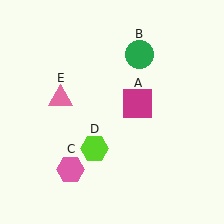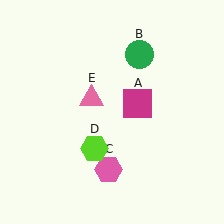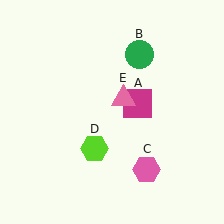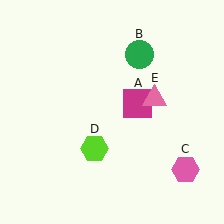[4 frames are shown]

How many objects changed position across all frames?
2 objects changed position: pink hexagon (object C), pink triangle (object E).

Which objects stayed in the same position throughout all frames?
Magenta square (object A) and green circle (object B) and lime hexagon (object D) remained stationary.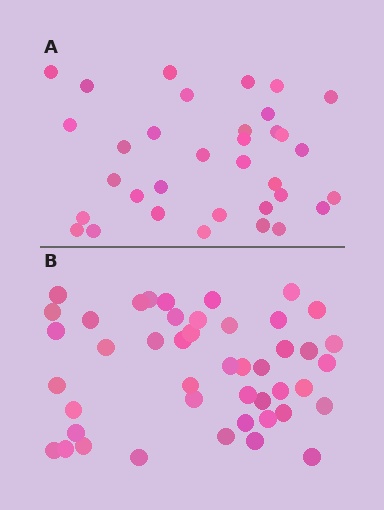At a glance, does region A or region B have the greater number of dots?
Region B (the bottom region) has more dots.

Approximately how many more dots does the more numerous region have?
Region B has roughly 12 or so more dots than region A.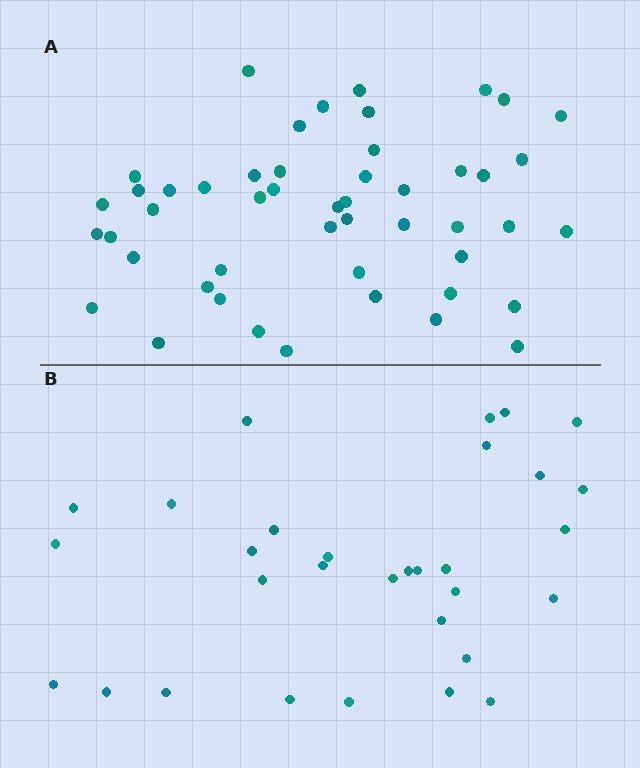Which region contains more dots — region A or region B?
Region A (the top region) has more dots.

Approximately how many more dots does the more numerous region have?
Region A has approximately 20 more dots than region B.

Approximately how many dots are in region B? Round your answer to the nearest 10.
About 30 dots. (The exact count is 31, which rounds to 30.)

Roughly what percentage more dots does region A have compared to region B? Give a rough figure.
About 60% more.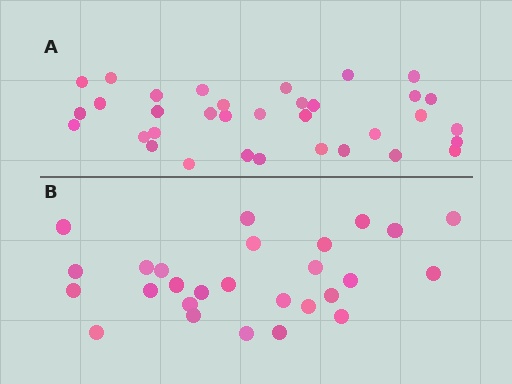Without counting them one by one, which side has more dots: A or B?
Region A (the top region) has more dots.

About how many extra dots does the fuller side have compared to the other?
Region A has roughly 8 or so more dots than region B.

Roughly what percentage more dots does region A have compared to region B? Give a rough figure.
About 25% more.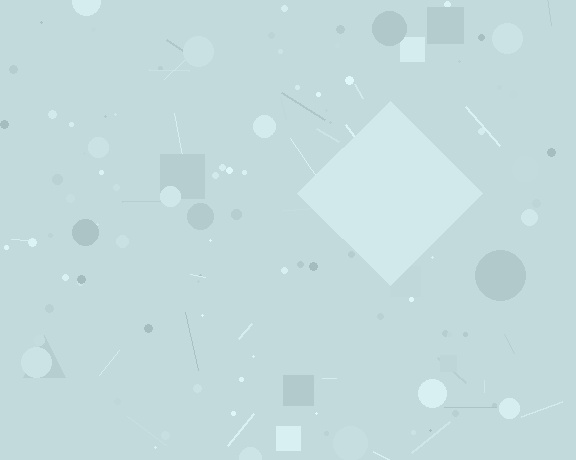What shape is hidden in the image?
A diamond is hidden in the image.